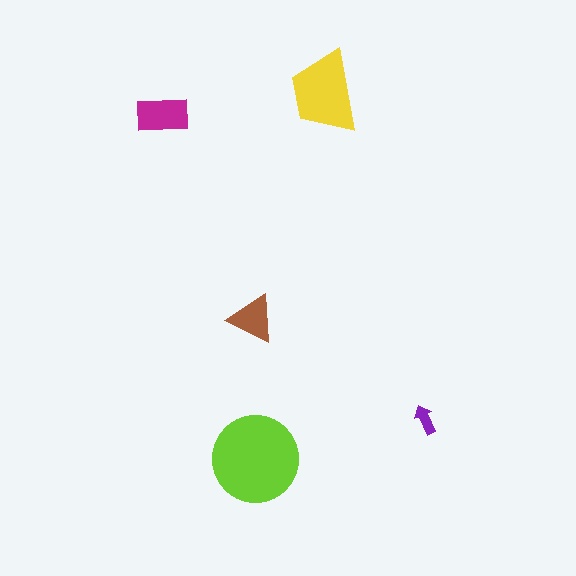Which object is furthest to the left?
The magenta rectangle is leftmost.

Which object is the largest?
The lime circle.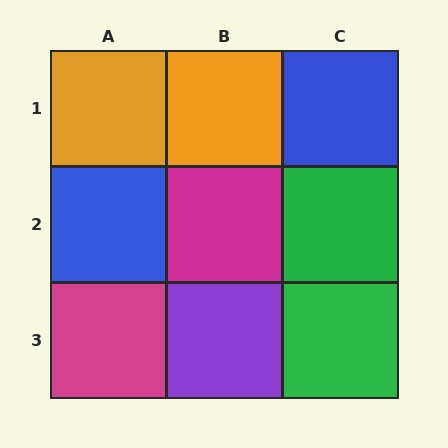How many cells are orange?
2 cells are orange.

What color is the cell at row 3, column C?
Green.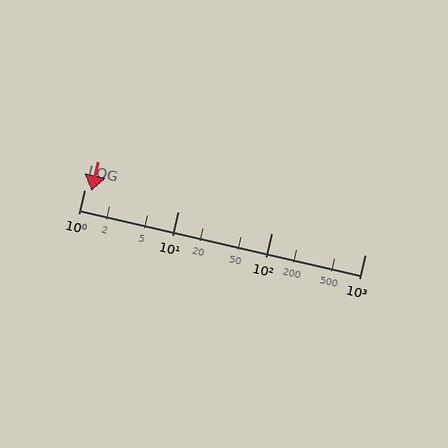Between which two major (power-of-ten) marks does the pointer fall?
The pointer is between 1 and 10.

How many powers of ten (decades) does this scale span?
The scale spans 3 decades, from 1 to 1000.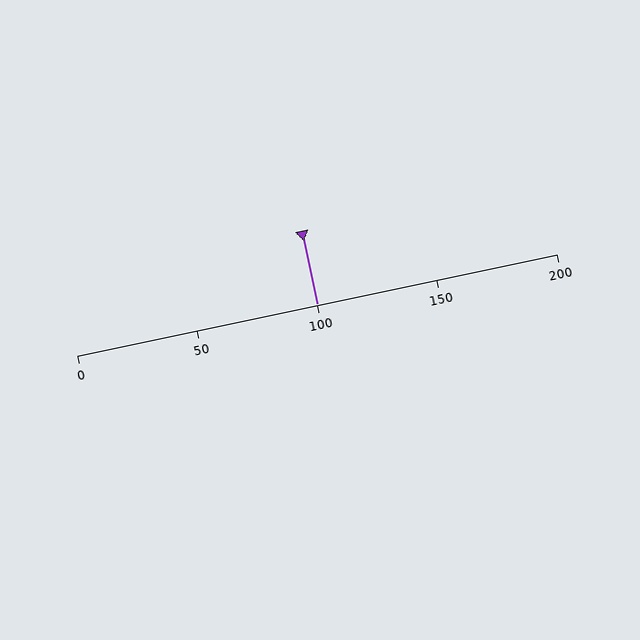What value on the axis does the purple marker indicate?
The marker indicates approximately 100.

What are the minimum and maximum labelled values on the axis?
The axis runs from 0 to 200.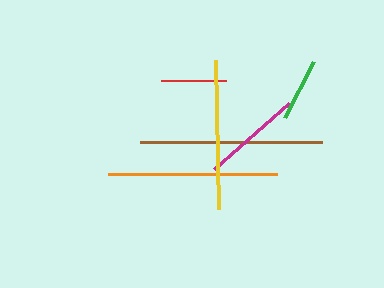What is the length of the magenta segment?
The magenta segment is approximately 99 pixels long.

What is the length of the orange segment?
The orange segment is approximately 169 pixels long.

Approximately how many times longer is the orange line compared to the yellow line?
The orange line is approximately 1.1 times the length of the yellow line.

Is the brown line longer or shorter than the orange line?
The brown line is longer than the orange line.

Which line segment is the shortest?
The green line is the shortest at approximately 63 pixels.